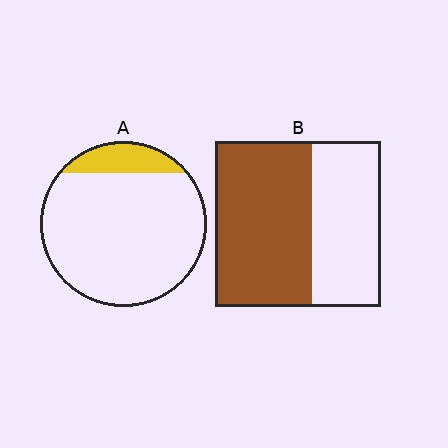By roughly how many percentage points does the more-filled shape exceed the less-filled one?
By roughly 45 percentage points (B over A).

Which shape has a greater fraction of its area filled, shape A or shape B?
Shape B.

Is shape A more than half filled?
No.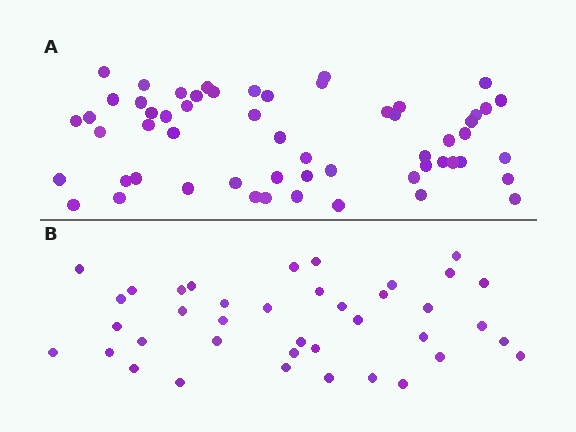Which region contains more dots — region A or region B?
Region A (the top region) has more dots.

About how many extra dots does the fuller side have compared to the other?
Region A has approximately 20 more dots than region B.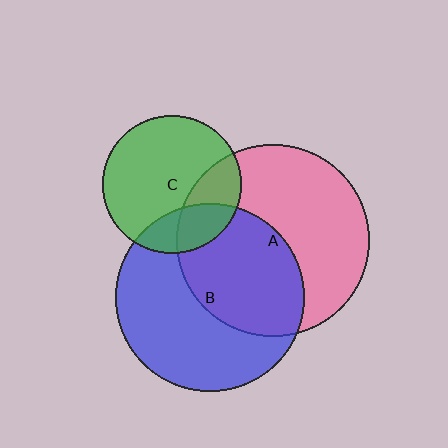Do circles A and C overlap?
Yes.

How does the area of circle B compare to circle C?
Approximately 1.9 times.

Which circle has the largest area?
Circle A (pink).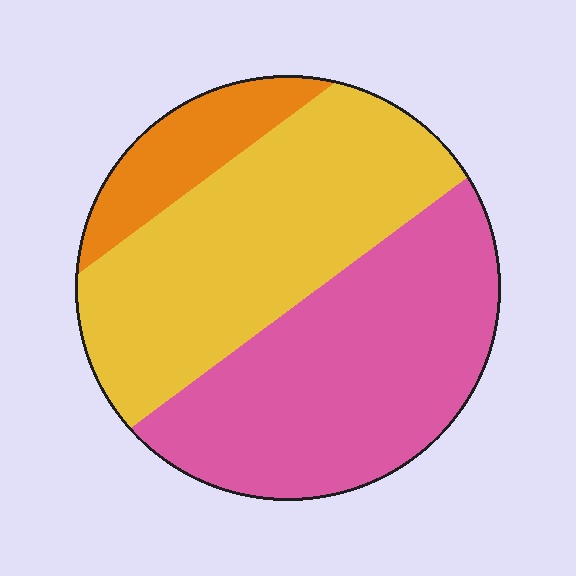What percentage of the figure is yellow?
Yellow takes up between a quarter and a half of the figure.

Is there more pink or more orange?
Pink.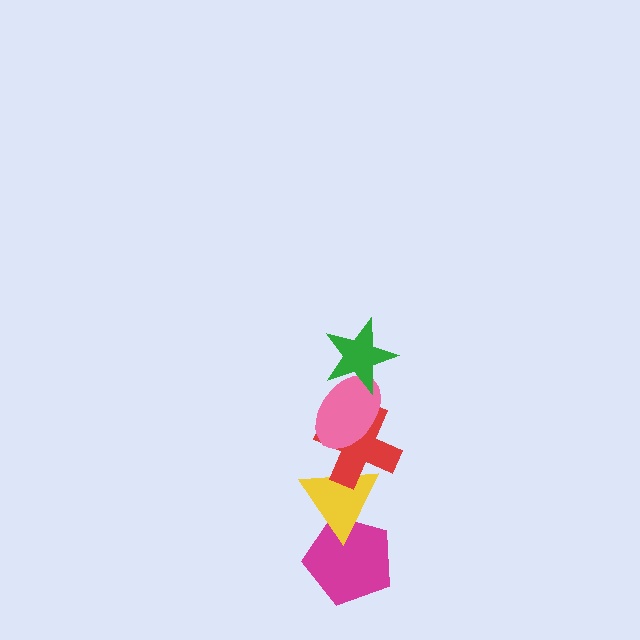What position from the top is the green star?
The green star is 1st from the top.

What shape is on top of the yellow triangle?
The red cross is on top of the yellow triangle.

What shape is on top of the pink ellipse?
The green star is on top of the pink ellipse.